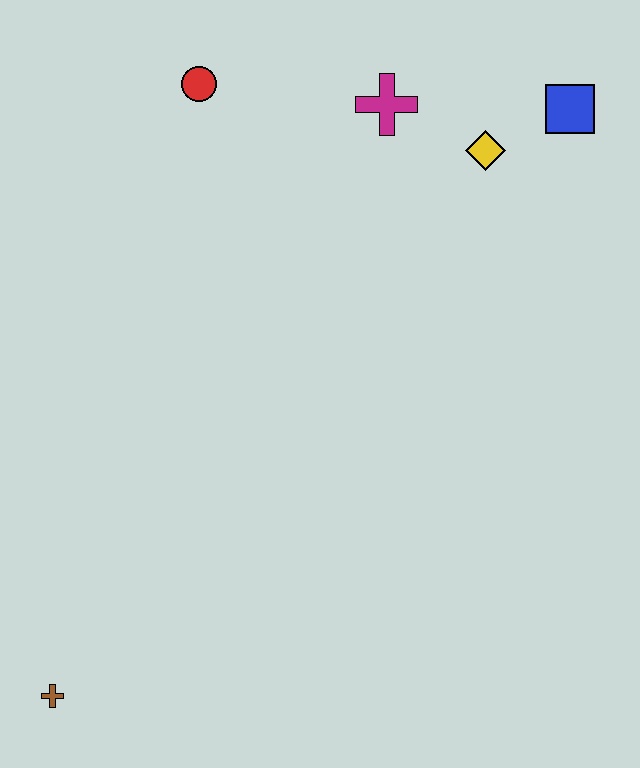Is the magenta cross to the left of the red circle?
No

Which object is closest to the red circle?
The magenta cross is closest to the red circle.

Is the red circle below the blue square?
No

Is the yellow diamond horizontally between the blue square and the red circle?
Yes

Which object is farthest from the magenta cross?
The brown cross is farthest from the magenta cross.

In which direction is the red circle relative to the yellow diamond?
The red circle is to the left of the yellow diamond.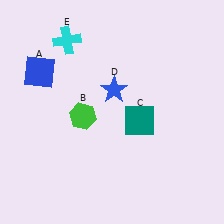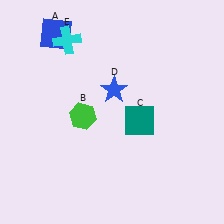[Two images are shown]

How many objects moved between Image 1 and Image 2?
1 object moved between the two images.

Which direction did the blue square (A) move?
The blue square (A) moved up.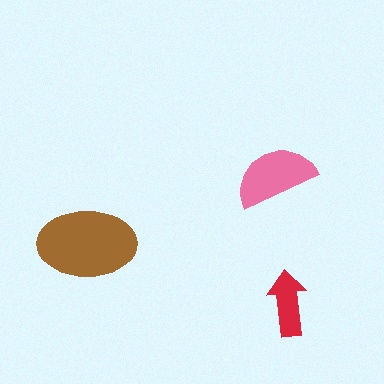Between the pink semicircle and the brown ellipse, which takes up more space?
The brown ellipse.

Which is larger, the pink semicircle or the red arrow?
The pink semicircle.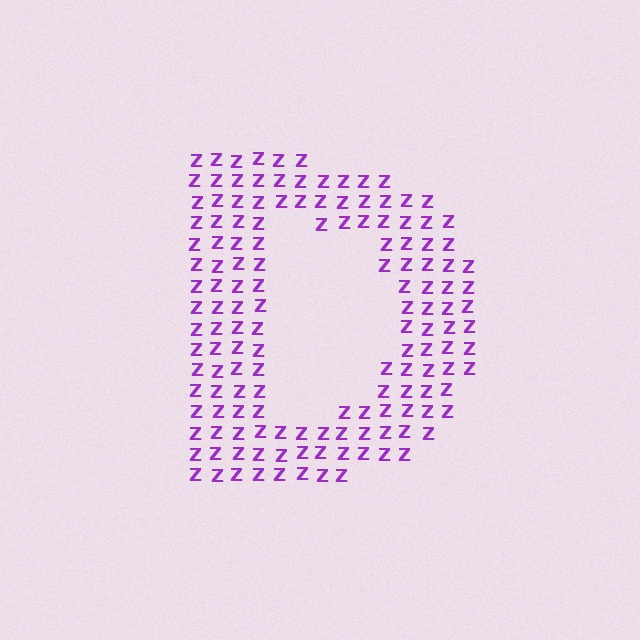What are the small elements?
The small elements are letter Z's.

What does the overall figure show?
The overall figure shows the letter D.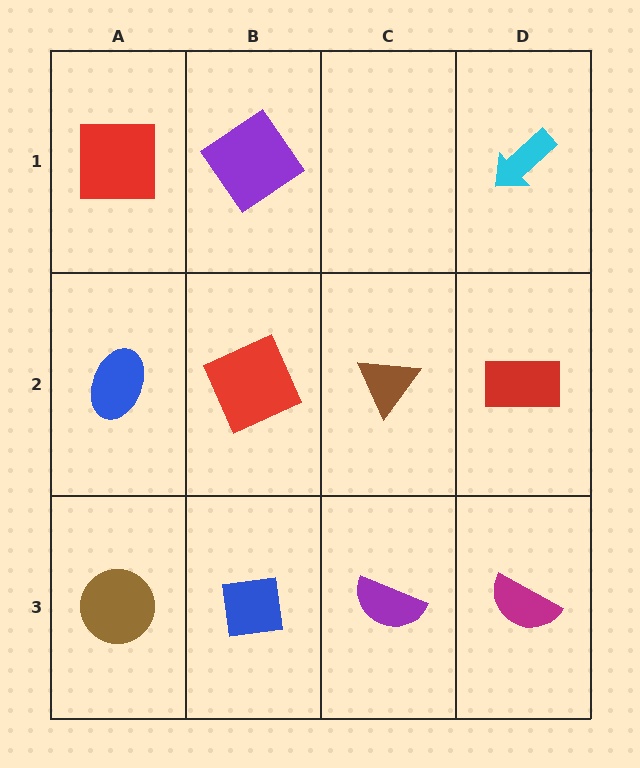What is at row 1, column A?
A red square.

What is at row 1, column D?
A cyan arrow.